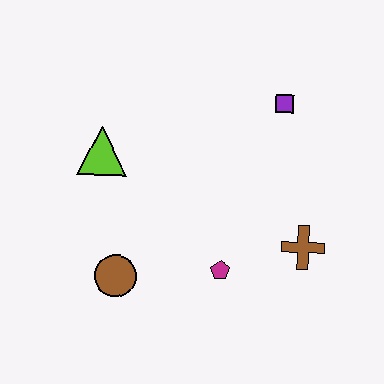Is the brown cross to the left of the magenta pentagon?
No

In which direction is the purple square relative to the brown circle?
The purple square is above the brown circle.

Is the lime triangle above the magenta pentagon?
Yes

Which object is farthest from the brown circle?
The purple square is farthest from the brown circle.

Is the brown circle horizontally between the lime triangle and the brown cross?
Yes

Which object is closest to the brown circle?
The magenta pentagon is closest to the brown circle.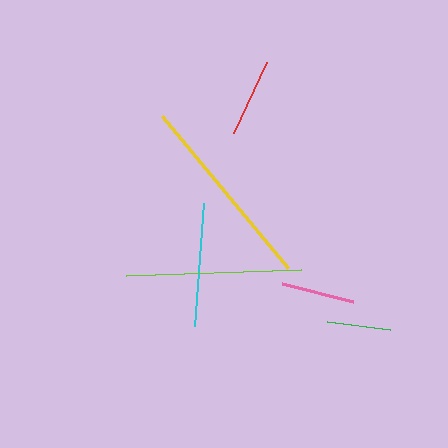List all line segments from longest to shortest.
From longest to shortest: yellow, lime, cyan, red, pink, green.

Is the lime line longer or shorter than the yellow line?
The yellow line is longer than the lime line.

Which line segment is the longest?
The yellow line is the longest at approximately 197 pixels.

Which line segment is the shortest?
The green line is the shortest at approximately 64 pixels.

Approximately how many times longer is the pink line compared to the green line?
The pink line is approximately 1.1 times the length of the green line.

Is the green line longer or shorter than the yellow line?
The yellow line is longer than the green line.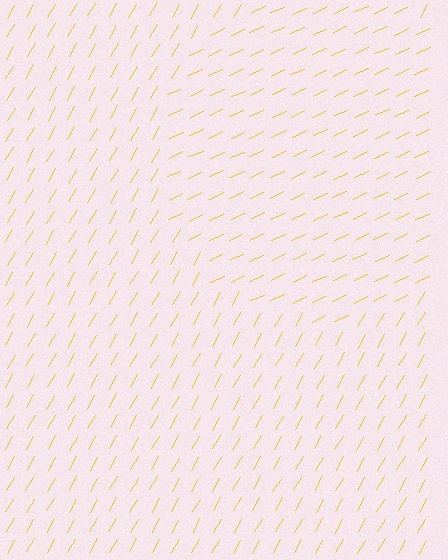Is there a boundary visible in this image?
Yes, there is a texture boundary formed by a change in line orientation.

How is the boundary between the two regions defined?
The boundary is defined purely by a change in line orientation (approximately 35 degrees difference). All lines are the same color and thickness.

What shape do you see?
I see a circle.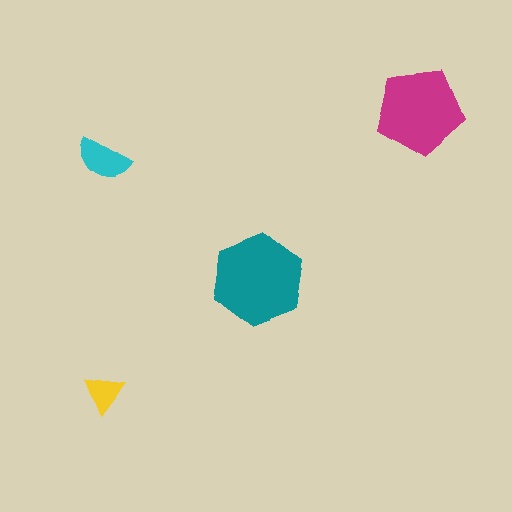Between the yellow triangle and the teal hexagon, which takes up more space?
The teal hexagon.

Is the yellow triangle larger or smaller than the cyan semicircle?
Smaller.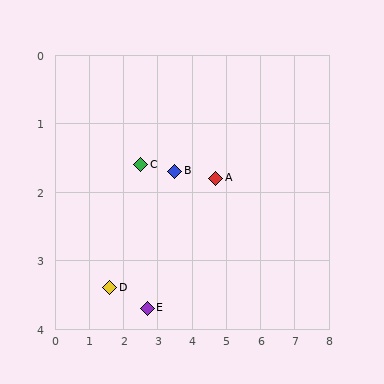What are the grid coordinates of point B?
Point B is at approximately (3.5, 1.7).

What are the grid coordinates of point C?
Point C is at approximately (2.5, 1.6).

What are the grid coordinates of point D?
Point D is at approximately (1.6, 3.4).